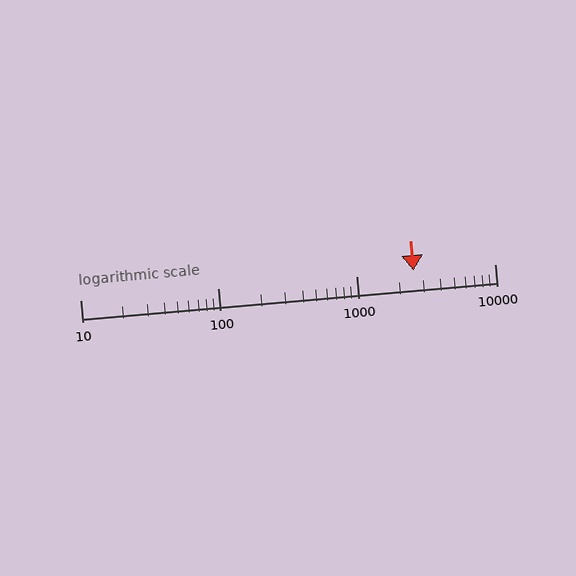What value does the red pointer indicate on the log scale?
The pointer indicates approximately 2600.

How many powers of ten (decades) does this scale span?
The scale spans 3 decades, from 10 to 10000.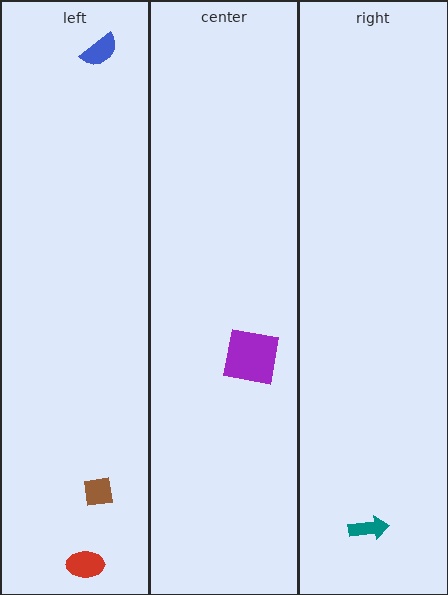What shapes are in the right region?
The teal arrow.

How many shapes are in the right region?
1.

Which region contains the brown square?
The left region.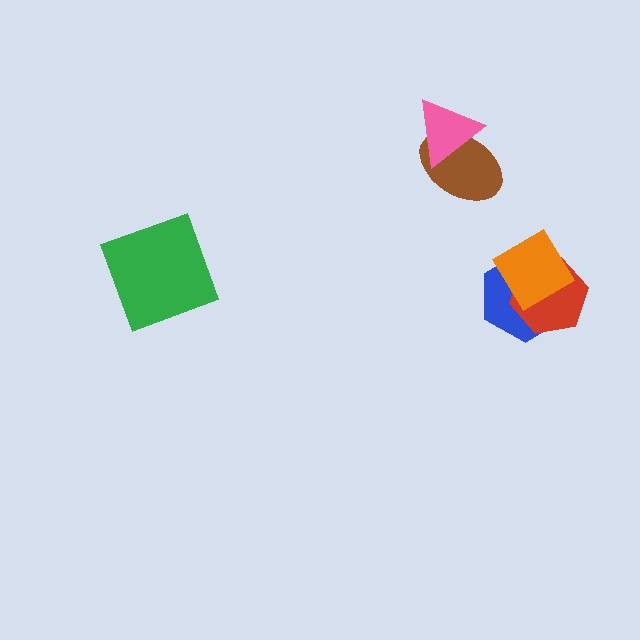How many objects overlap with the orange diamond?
2 objects overlap with the orange diamond.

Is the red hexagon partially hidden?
Yes, it is partially covered by another shape.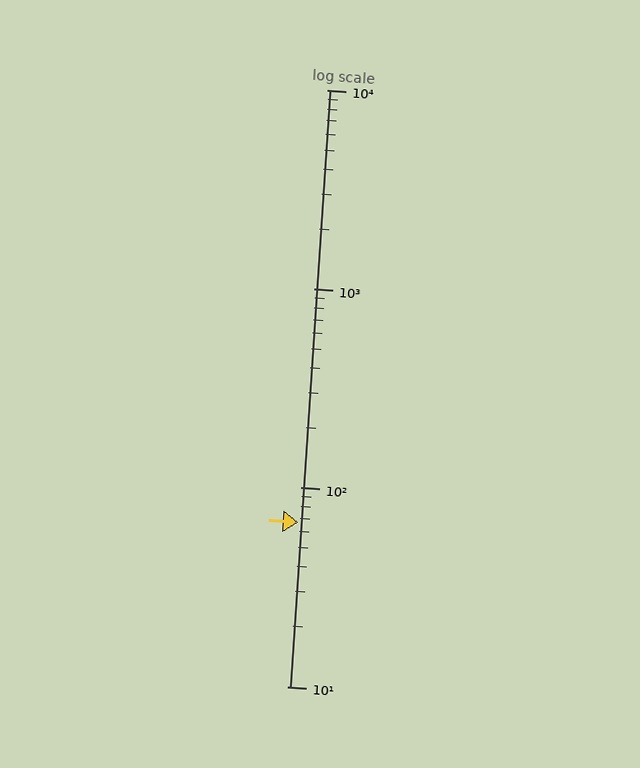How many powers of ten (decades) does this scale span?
The scale spans 3 decades, from 10 to 10000.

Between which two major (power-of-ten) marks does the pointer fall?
The pointer is between 10 and 100.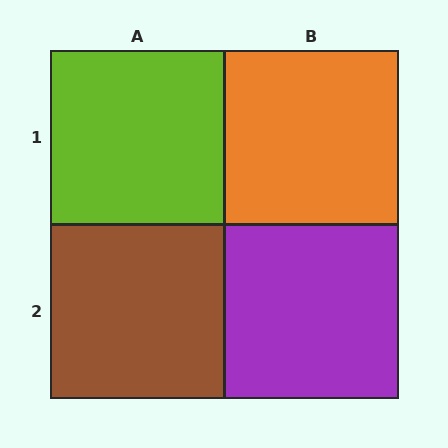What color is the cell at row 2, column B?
Purple.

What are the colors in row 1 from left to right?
Lime, orange.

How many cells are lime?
1 cell is lime.